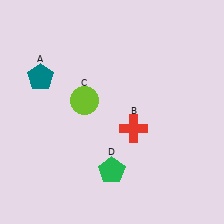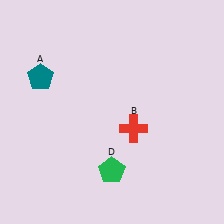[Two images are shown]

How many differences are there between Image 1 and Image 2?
There is 1 difference between the two images.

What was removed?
The lime circle (C) was removed in Image 2.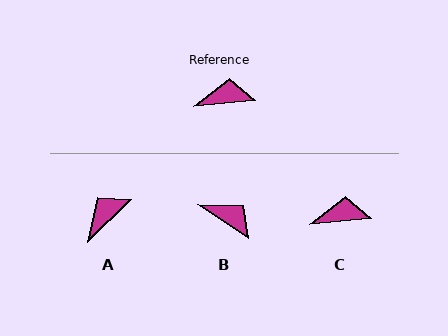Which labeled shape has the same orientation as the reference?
C.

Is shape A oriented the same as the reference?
No, it is off by about 39 degrees.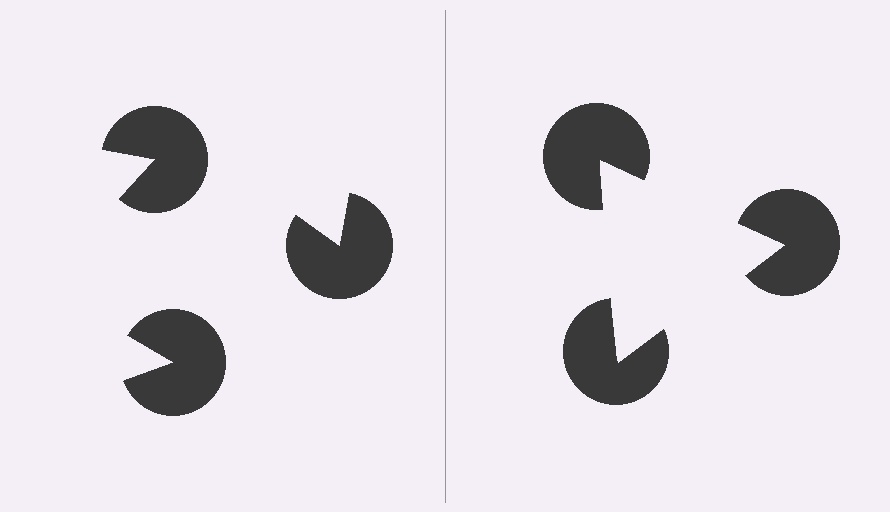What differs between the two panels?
The pac-man discs are positioned identically on both sides; only the wedge orientations differ. On the right they align to a triangle; on the left they are misaligned.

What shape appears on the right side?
An illusory triangle.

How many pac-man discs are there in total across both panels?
6 — 3 on each side.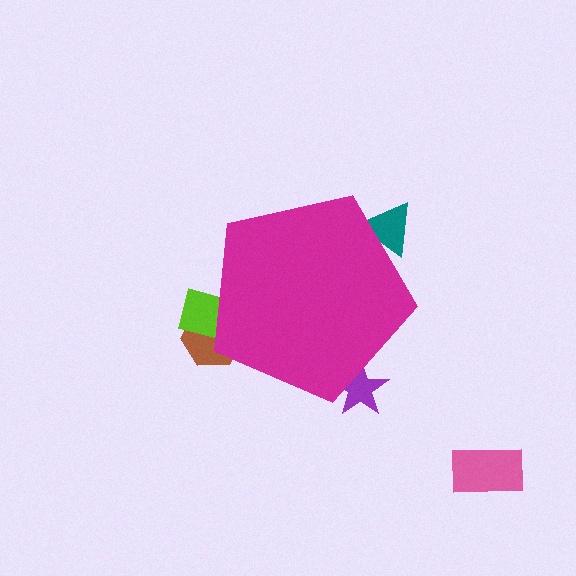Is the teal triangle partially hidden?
Yes, the teal triangle is partially hidden behind the magenta pentagon.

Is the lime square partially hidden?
Yes, the lime square is partially hidden behind the magenta pentagon.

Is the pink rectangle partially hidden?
No, the pink rectangle is fully visible.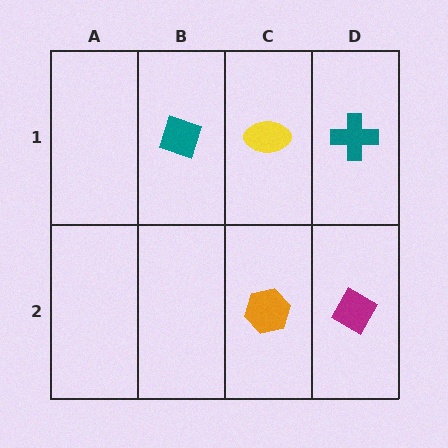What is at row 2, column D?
A magenta diamond.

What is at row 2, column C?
An orange hexagon.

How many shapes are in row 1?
3 shapes.